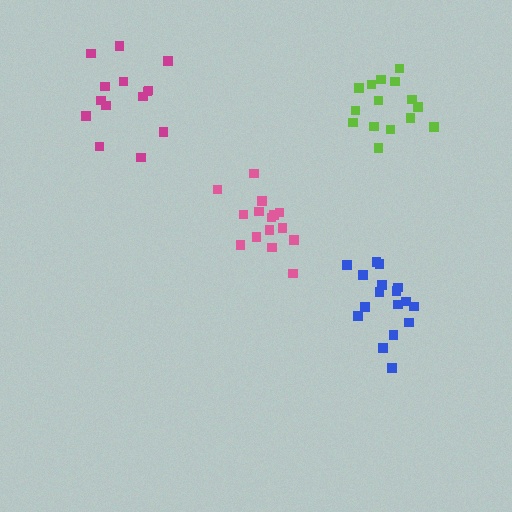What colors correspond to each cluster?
The clusters are colored: lime, pink, magenta, blue.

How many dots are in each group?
Group 1: 15 dots, Group 2: 15 dots, Group 3: 14 dots, Group 4: 17 dots (61 total).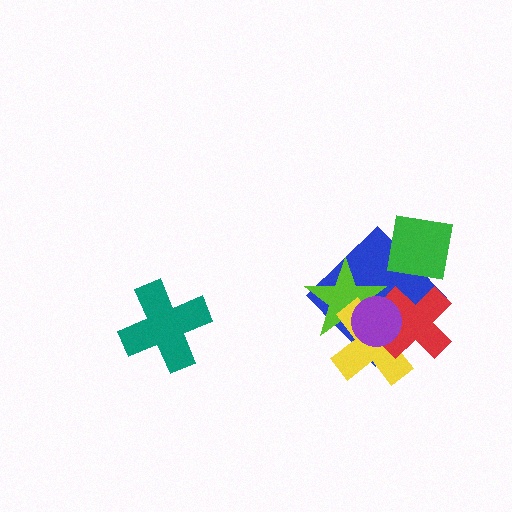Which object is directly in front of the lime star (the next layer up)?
The yellow cross is directly in front of the lime star.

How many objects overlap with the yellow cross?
4 objects overlap with the yellow cross.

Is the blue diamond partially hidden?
Yes, it is partially covered by another shape.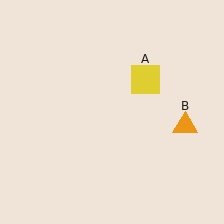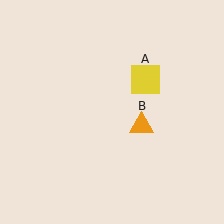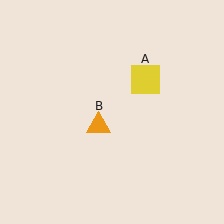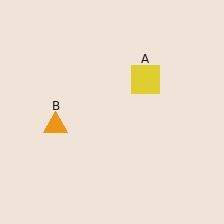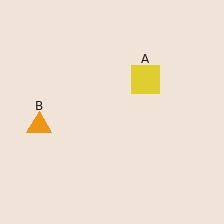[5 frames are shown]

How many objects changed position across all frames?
1 object changed position: orange triangle (object B).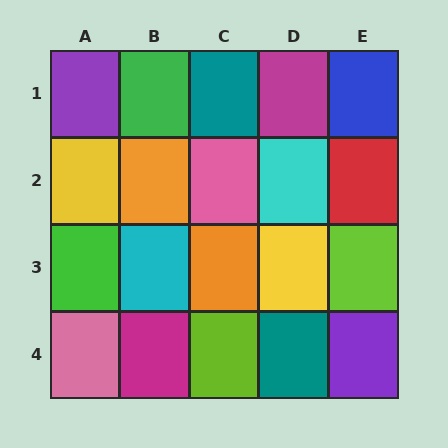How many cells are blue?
1 cell is blue.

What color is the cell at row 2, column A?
Yellow.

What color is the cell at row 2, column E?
Red.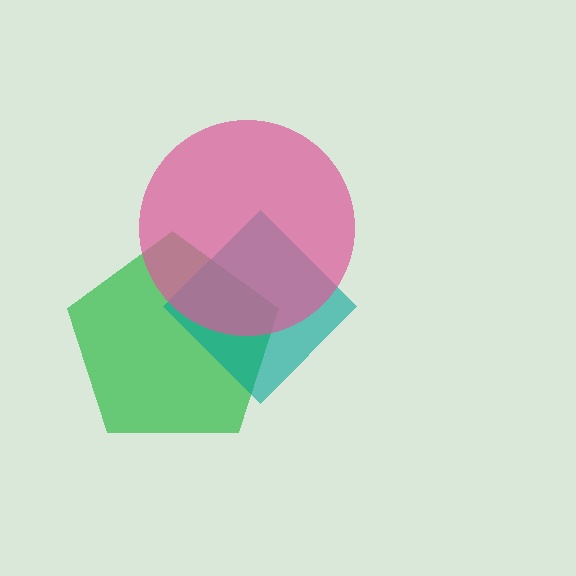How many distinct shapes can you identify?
There are 3 distinct shapes: a green pentagon, a teal diamond, a pink circle.